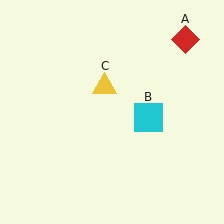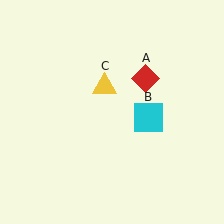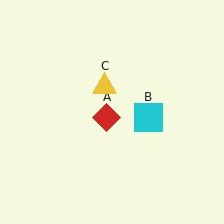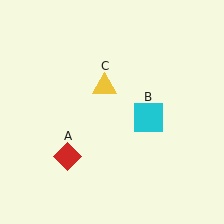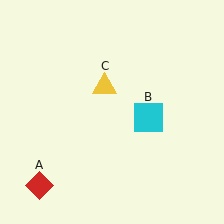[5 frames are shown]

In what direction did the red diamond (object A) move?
The red diamond (object A) moved down and to the left.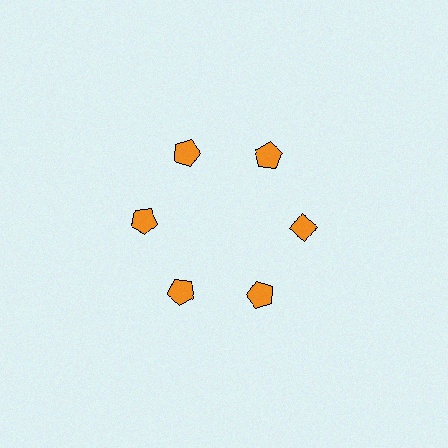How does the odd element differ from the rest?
It has a different shape: diamond instead of pentagon.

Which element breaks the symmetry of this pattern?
The orange diamond at roughly the 3 o'clock position breaks the symmetry. All other shapes are orange pentagons.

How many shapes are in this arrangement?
There are 6 shapes arranged in a ring pattern.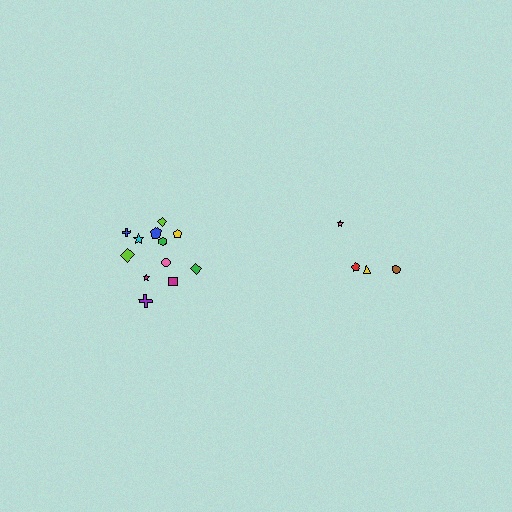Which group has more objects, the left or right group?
The left group.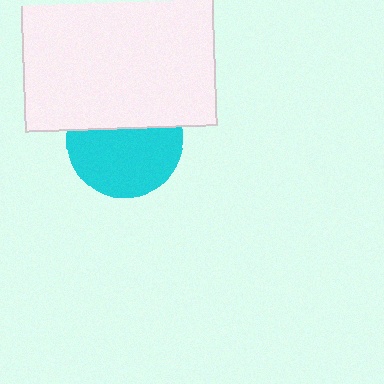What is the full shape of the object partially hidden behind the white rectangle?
The partially hidden object is a cyan circle.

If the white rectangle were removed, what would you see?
You would see the complete cyan circle.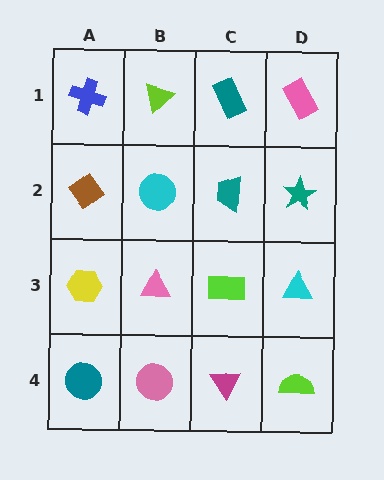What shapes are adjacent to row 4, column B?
A pink triangle (row 3, column B), a teal circle (row 4, column A), a magenta triangle (row 4, column C).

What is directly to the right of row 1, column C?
A pink rectangle.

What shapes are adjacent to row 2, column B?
A lime triangle (row 1, column B), a pink triangle (row 3, column B), a brown diamond (row 2, column A), a teal trapezoid (row 2, column C).